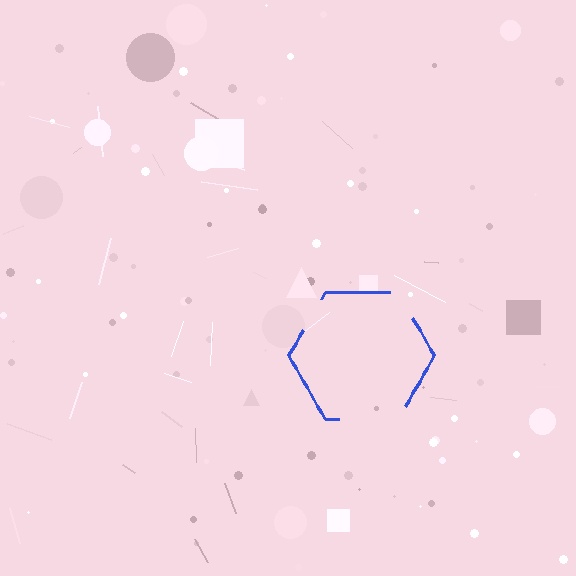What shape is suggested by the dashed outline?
The dashed outline suggests a hexagon.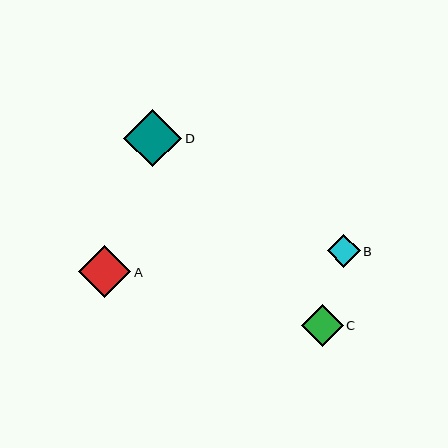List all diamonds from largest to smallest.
From largest to smallest: D, A, C, B.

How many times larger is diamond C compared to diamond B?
Diamond C is approximately 1.3 times the size of diamond B.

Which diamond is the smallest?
Diamond B is the smallest with a size of approximately 33 pixels.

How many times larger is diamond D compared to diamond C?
Diamond D is approximately 1.4 times the size of diamond C.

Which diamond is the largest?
Diamond D is the largest with a size of approximately 58 pixels.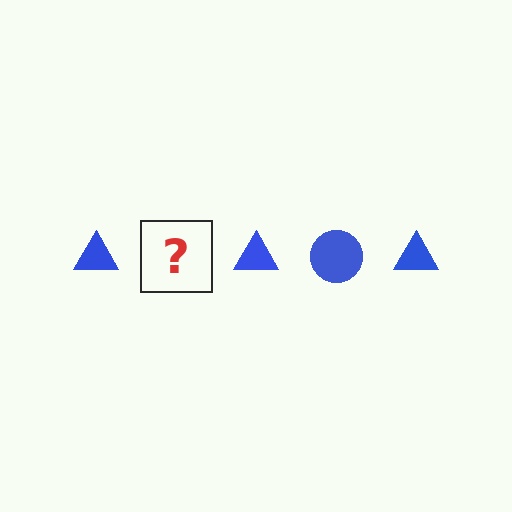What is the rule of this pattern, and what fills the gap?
The rule is that the pattern cycles through triangle, circle shapes in blue. The gap should be filled with a blue circle.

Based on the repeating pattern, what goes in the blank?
The blank should be a blue circle.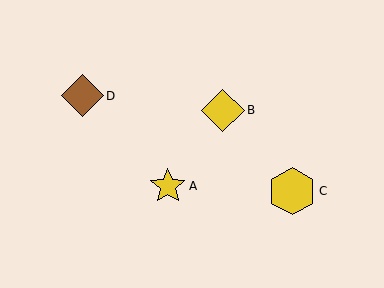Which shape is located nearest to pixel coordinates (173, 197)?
The yellow star (labeled A) at (168, 186) is nearest to that location.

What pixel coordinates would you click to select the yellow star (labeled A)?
Click at (168, 186) to select the yellow star A.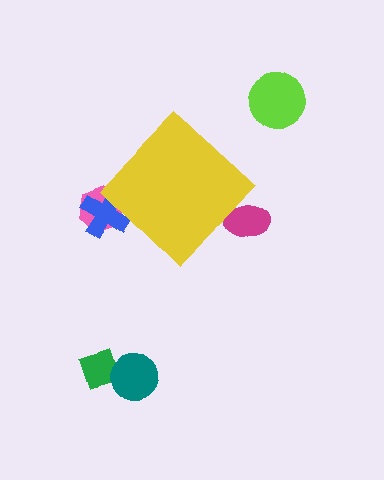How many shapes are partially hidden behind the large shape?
3 shapes are partially hidden.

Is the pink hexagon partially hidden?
Yes, the pink hexagon is partially hidden behind the yellow diamond.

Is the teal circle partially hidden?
No, the teal circle is fully visible.